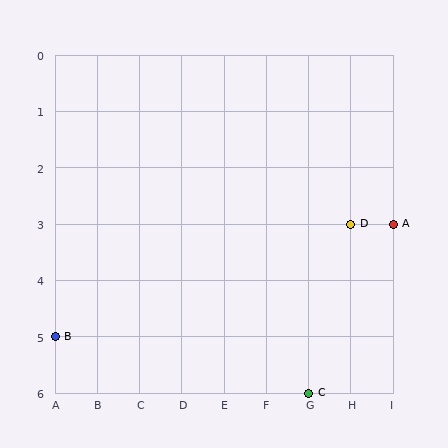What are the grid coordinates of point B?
Point B is at grid coordinates (A, 5).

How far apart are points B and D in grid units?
Points B and D are 7 columns and 2 rows apart (about 7.3 grid units diagonally).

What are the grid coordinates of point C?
Point C is at grid coordinates (G, 6).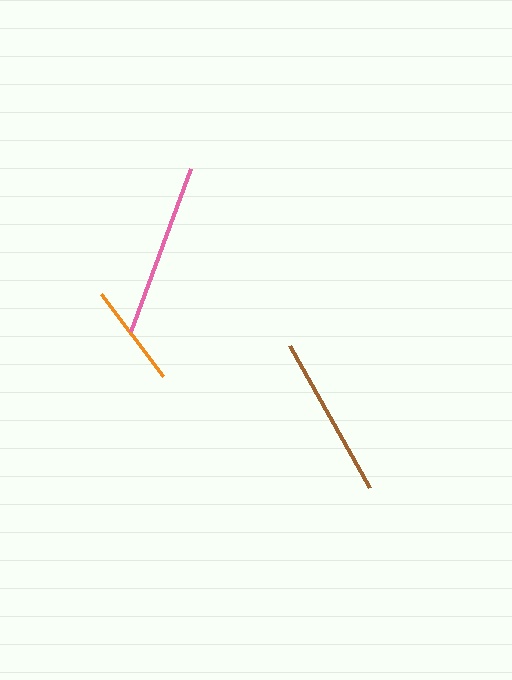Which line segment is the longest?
The pink line is the longest at approximately 174 pixels.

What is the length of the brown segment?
The brown segment is approximately 163 pixels long.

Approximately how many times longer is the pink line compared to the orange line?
The pink line is approximately 1.7 times the length of the orange line.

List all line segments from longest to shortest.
From longest to shortest: pink, brown, orange.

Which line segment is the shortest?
The orange line is the shortest at approximately 103 pixels.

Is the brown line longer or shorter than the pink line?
The pink line is longer than the brown line.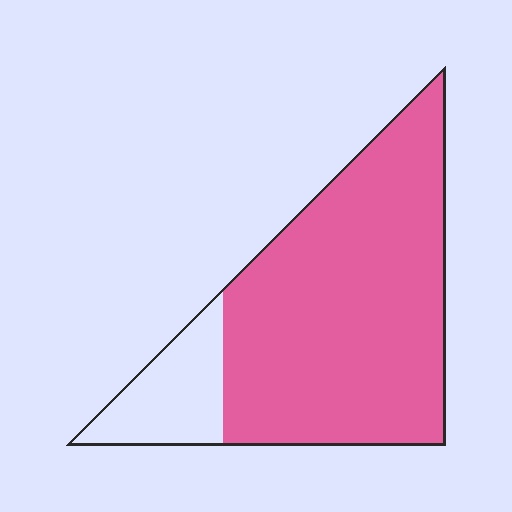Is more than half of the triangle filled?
Yes.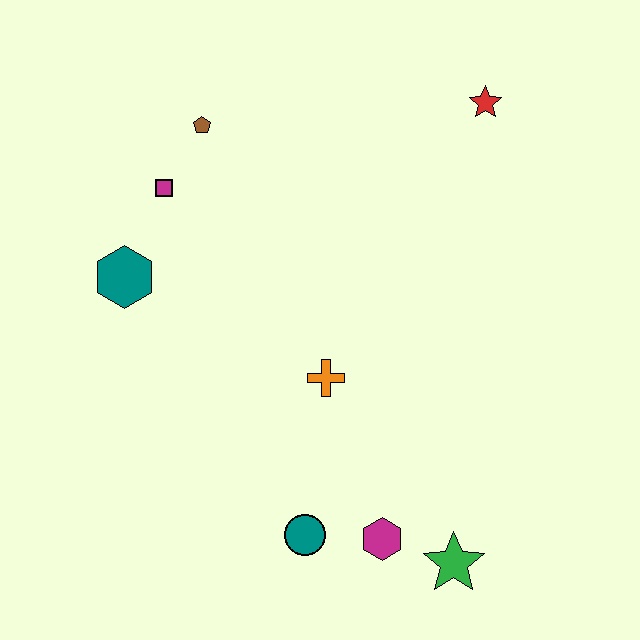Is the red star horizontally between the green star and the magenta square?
No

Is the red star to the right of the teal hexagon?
Yes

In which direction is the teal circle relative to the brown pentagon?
The teal circle is below the brown pentagon.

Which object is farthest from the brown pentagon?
The green star is farthest from the brown pentagon.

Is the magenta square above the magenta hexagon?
Yes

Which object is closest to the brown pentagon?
The magenta square is closest to the brown pentagon.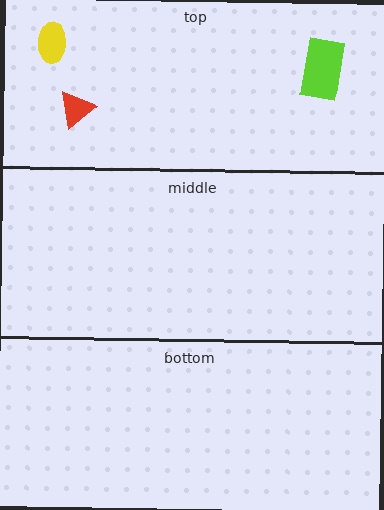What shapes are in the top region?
The lime rectangle, the red triangle, the yellow ellipse.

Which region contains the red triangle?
The top region.